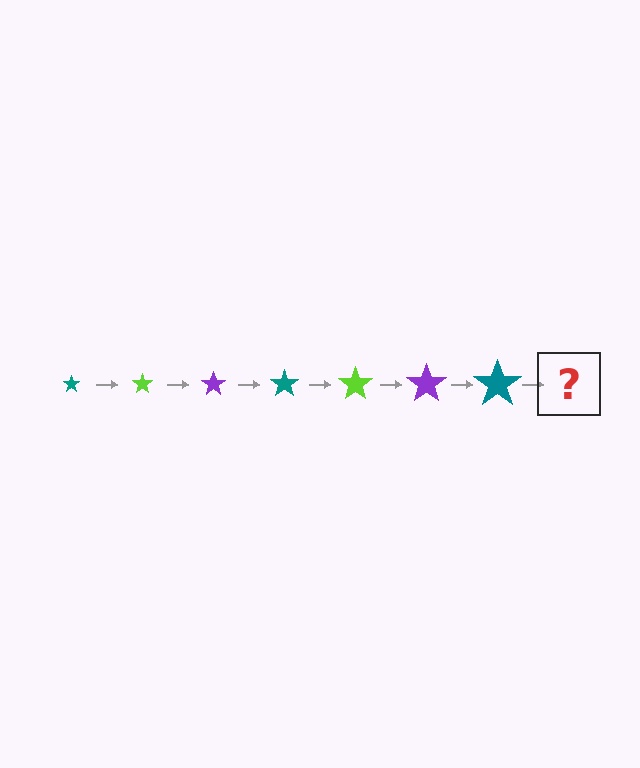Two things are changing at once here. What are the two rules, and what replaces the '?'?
The two rules are that the star grows larger each step and the color cycles through teal, lime, and purple. The '?' should be a lime star, larger than the previous one.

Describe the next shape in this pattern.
It should be a lime star, larger than the previous one.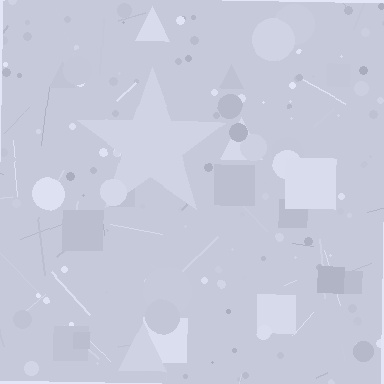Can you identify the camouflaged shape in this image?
The camouflaged shape is a star.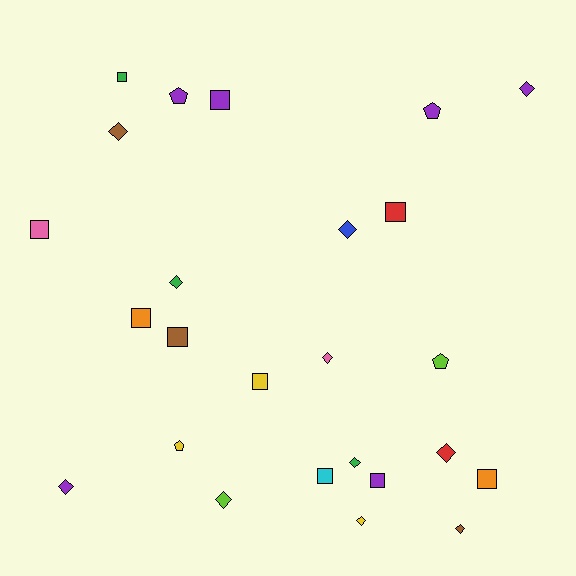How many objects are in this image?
There are 25 objects.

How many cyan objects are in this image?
There is 1 cyan object.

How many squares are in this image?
There are 10 squares.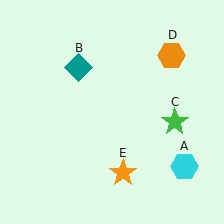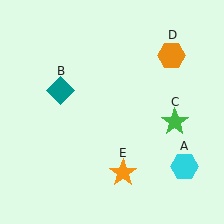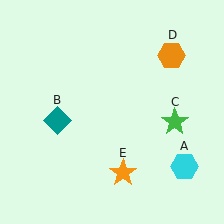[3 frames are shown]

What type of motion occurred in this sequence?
The teal diamond (object B) rotated counterclockwise around the center of the scene.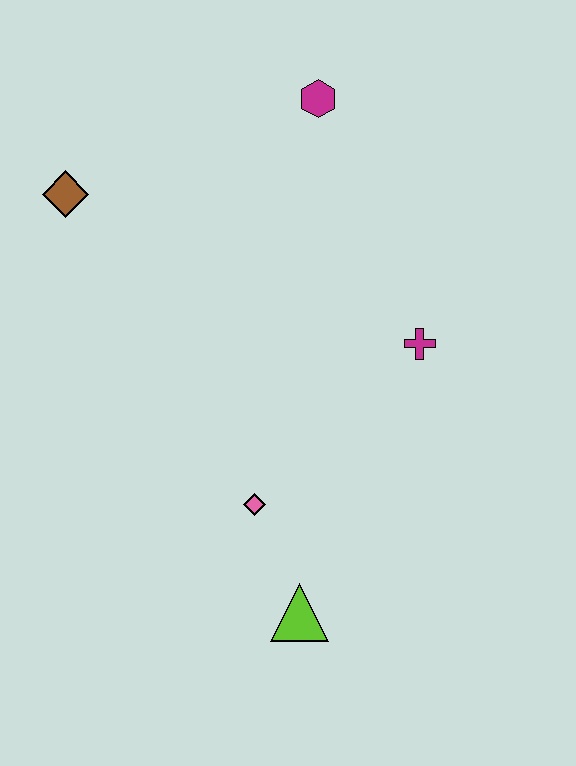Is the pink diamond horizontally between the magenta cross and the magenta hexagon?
No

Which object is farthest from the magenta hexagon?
The lime triangle is farthest from the magenta hexagon.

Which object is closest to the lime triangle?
The pink diamond is closest to the lime triangle.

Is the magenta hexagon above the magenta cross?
Yes